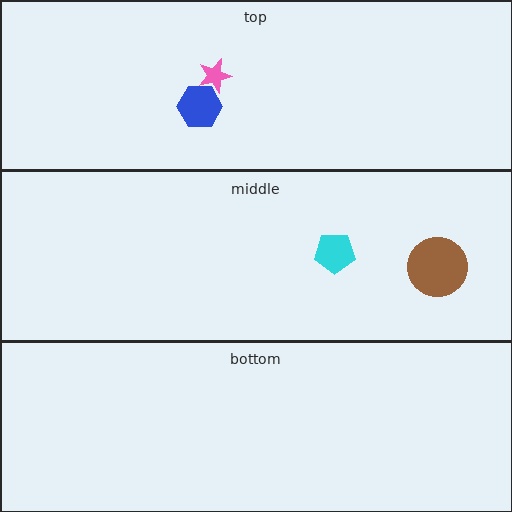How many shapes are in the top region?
2.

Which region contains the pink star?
The top region.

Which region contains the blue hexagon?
The top region.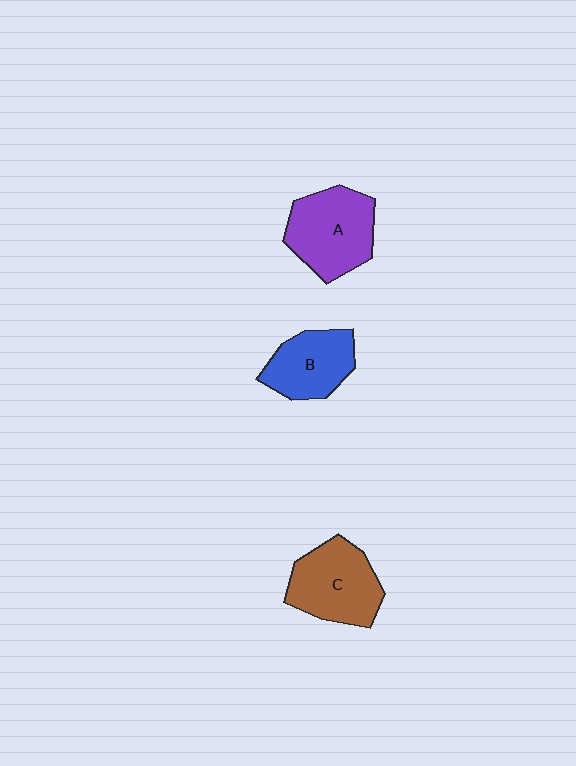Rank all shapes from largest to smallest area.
From largest to smallest: A (purple), C (brown), B (blue).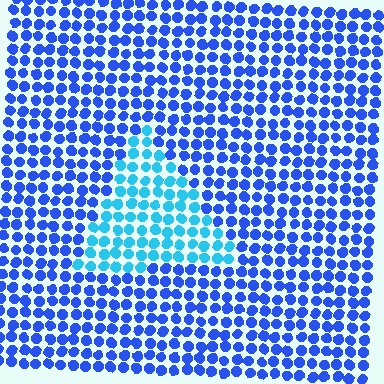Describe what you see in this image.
The image is filled with small blue elements in a uniform arrangement. A triangle-shaped region is visible where the elements are tinted to a slightly different hue, forming a subtle color boundary.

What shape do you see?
I see a triangle.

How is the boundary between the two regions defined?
The boundary is defined purely by a slight shift in hue (about 36 degrees). Spacing, size, and orientation are identical on both sides.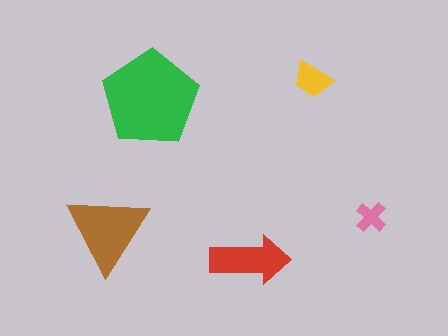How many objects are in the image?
There are 5 objects in the image.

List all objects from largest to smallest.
The green pentagon, the brown triangle, the red arrow, the yellow trapezoid, the pink cross.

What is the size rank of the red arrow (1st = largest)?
3rd.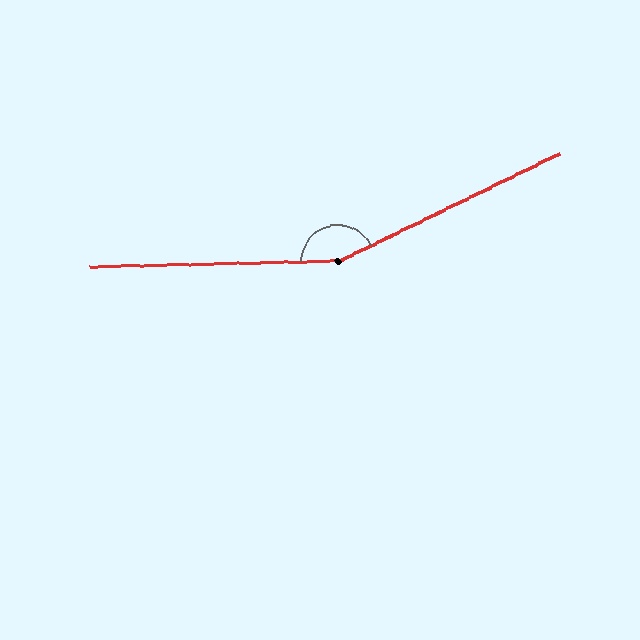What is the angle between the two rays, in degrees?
Approximately 155 degrees.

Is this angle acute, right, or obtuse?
It is obtuse.